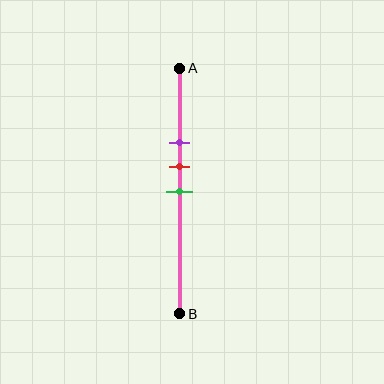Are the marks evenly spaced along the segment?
Yes, the marks are approximately evenly spaced.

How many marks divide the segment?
There are 3 marks dividing the segment.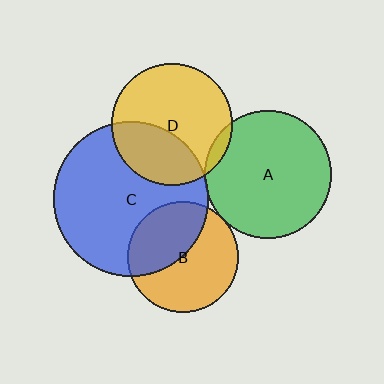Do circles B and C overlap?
Yes.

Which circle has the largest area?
Circle C (blue).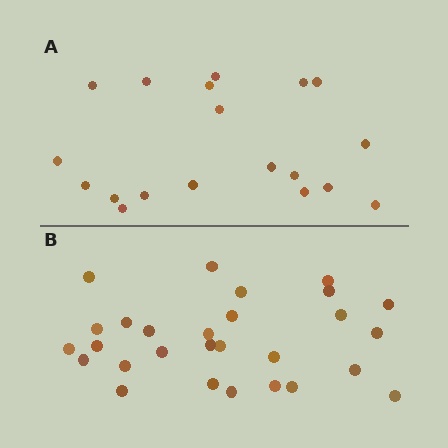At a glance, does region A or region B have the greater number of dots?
Region B (the bottom region) has more dots.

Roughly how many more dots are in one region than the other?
Region B has roughly 8 or so more dots than region A.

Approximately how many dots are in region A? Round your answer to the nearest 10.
About 20 dots. (The exact count is 19, which rounds to 20.)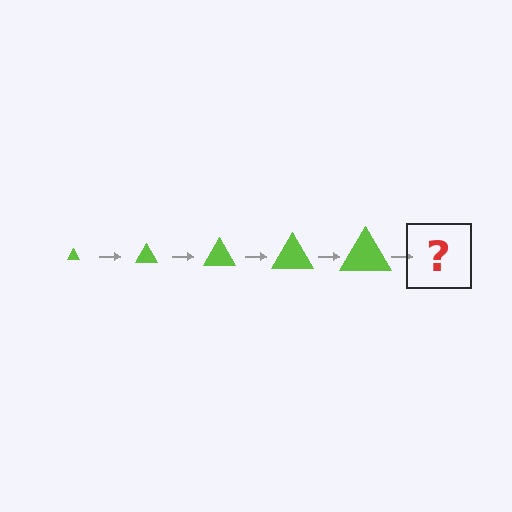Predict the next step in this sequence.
The next step is a lime triangle, larger than the previous one.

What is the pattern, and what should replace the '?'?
The pattern is that the triangle gets progressively larger each step. The '?' should be a lime triangle, larger than the previous one.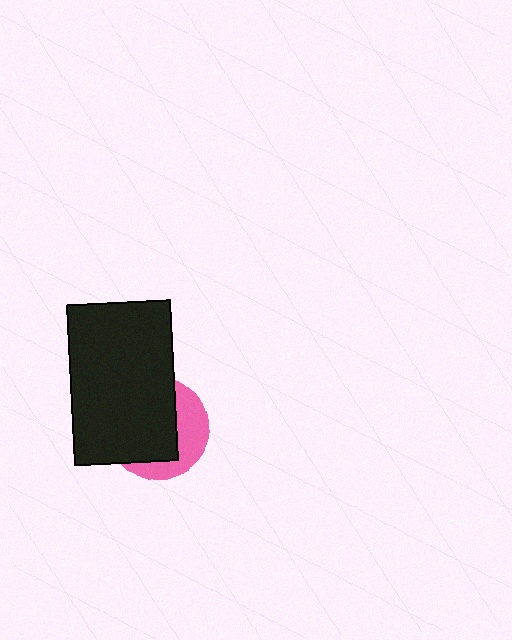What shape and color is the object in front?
The object in front is a black rectangle.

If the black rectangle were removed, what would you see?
You would see the complete pink circle.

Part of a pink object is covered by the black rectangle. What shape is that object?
It is a circle.